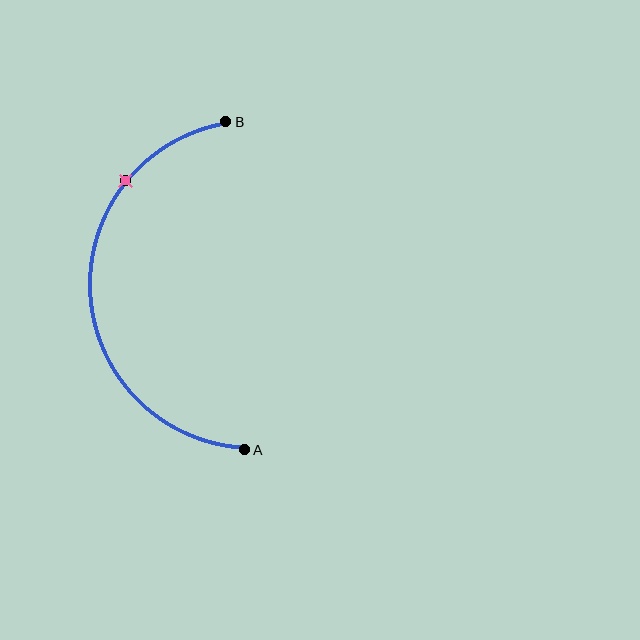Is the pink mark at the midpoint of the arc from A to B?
No. The pink mark lies on the arc but is closer to endpoint B. The arc midpoint would be at the point on the curve equidistant along the arc from both A and B.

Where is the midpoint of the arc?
The arc midpoint is the point on the curve farthest from the straight line joining A and B. It sits to the left of that line.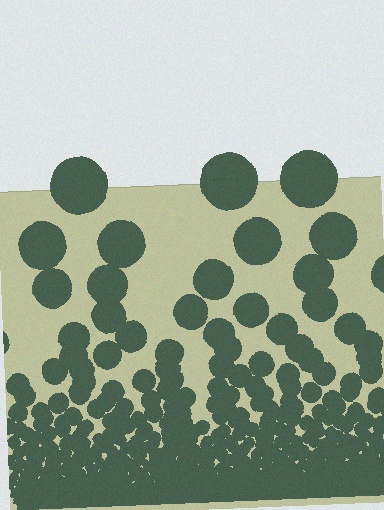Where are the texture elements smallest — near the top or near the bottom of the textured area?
Near the bottom.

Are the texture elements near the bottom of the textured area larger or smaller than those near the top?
Smaller. The gradient is inverted — elements near the bottom are smaller and denser.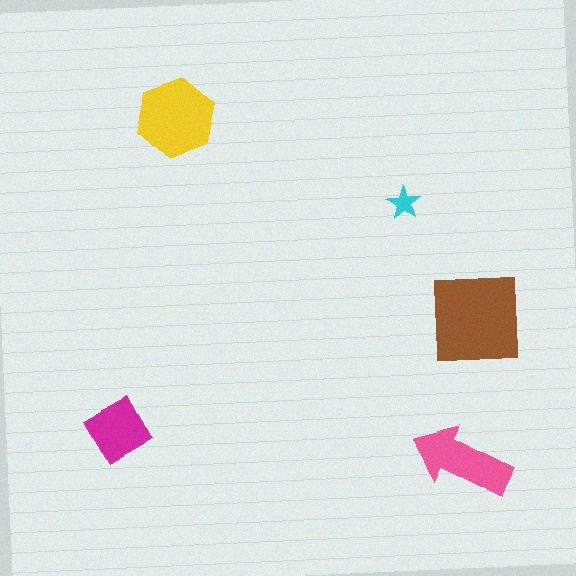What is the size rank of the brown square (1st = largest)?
1st.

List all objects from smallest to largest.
The cyan star, the magenta diamond, the pink arrow, the yellow hexagon, the brown square.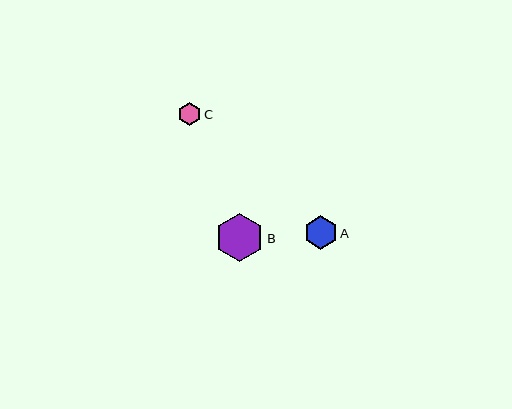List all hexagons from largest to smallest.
From largest to smallest: B, A, C.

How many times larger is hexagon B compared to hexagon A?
Hexagon B is approximately 1.5 times the size of hexagon A.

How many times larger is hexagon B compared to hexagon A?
Hexagon B is approximately 1.5 times the size of hexagon A.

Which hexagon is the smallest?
Hexagon C is the smallest with a size of approximately 23 pixels.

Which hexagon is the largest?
Hexagon B is the largest with a size of approximately 49 pixels.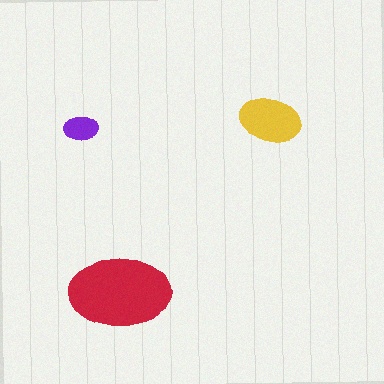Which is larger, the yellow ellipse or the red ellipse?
The red one.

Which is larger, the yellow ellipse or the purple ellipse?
The yellow one.